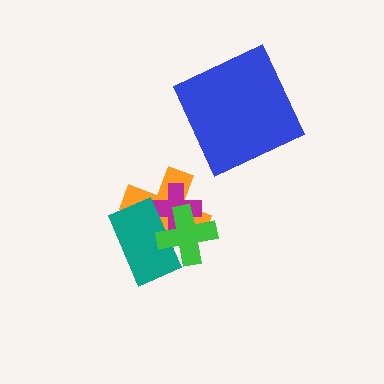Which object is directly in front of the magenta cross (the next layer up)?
The teal rectangle is directly in front of the magenta cross.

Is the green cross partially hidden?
No, no other shape covers it.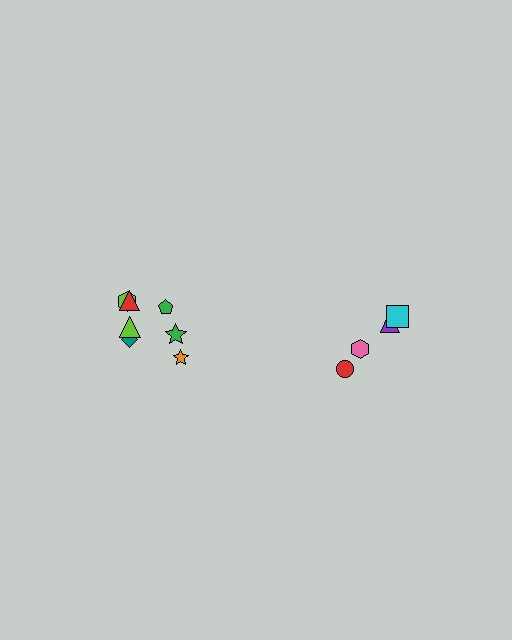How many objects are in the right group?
There are 4 objects.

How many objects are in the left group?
There are 7 objects.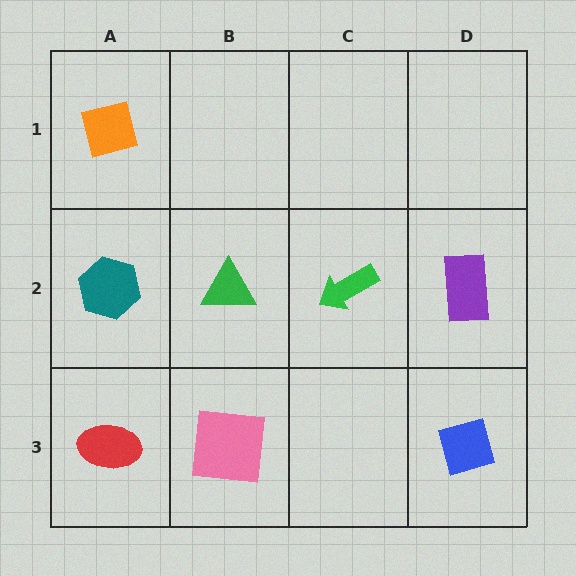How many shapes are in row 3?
3 shapes.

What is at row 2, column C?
A green arrow.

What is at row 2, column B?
A green triangle.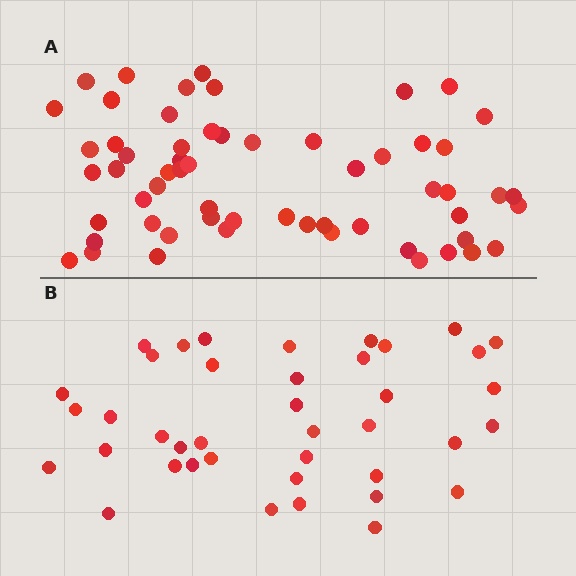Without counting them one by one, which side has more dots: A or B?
Region A (the top region) has more dots.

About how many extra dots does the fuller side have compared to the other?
Region A has approximately 20 more dots than region B.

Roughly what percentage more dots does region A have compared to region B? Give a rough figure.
About 50% more.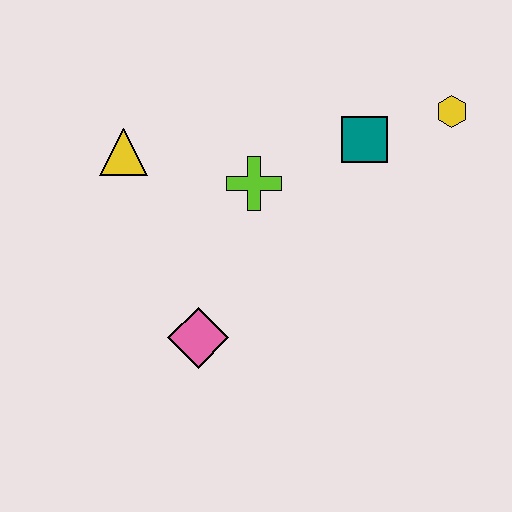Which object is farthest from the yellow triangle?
The yellow hexagon is farthest from the yellow triangle.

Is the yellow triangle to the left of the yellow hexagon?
Yes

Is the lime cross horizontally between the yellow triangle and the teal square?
Yes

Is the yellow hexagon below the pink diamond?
No